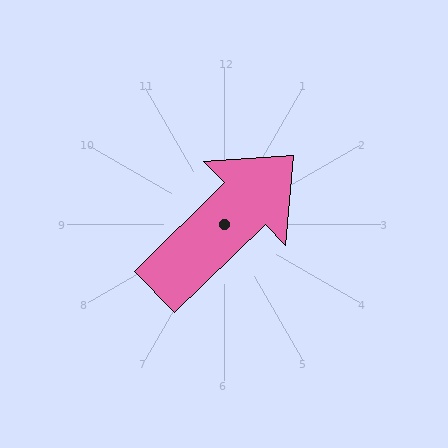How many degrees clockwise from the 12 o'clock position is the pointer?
Approximately 46 degrees.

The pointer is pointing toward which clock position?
Roughly 2 o'clock.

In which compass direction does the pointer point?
Northeast.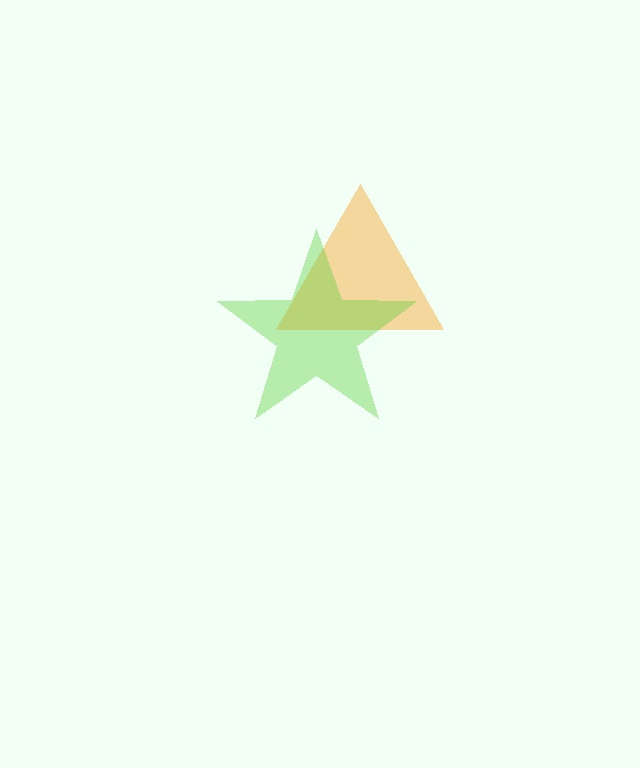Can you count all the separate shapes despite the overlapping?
Yes, there are 2 separate shapes.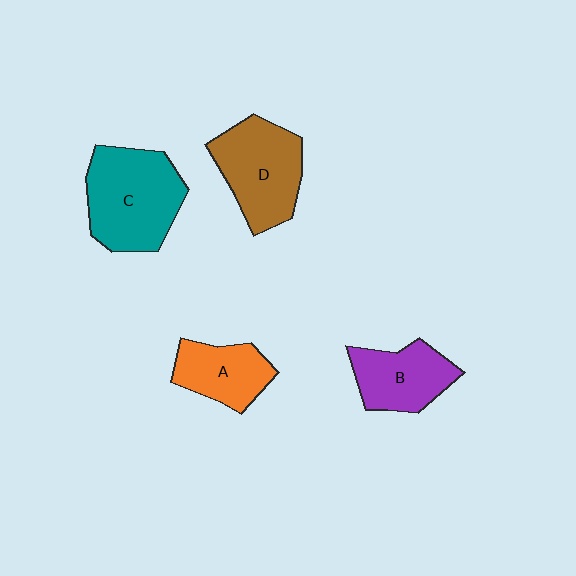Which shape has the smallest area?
Shape A (orange).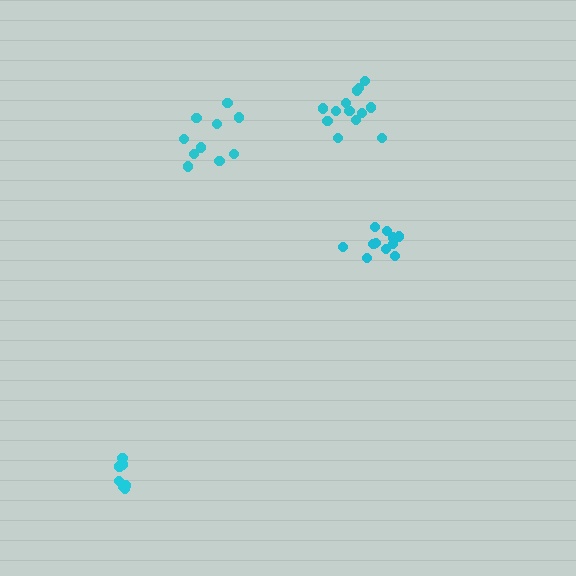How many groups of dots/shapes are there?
There are 4 groups.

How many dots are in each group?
Group 1: 10 dots, Group 2: 11 dots, Group 3: 13 dots, Group 4: 7 dots (41 total).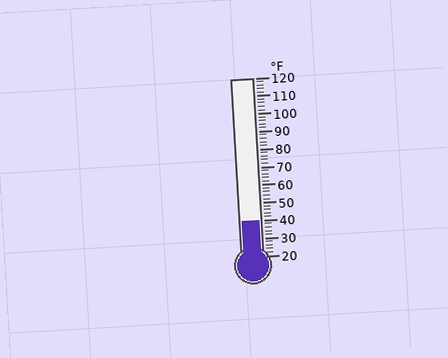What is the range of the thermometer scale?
The thermometer scale ranges from 20°F to 120°F.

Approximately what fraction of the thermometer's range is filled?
The thermometer is filled to approximately 20% of its range.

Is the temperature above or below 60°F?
The temperature is below 60°F.